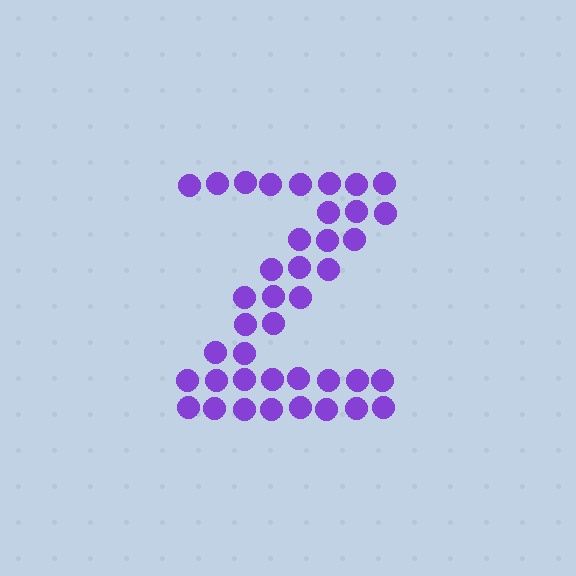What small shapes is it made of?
It is made of small circles.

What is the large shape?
The large shape is the letter Z.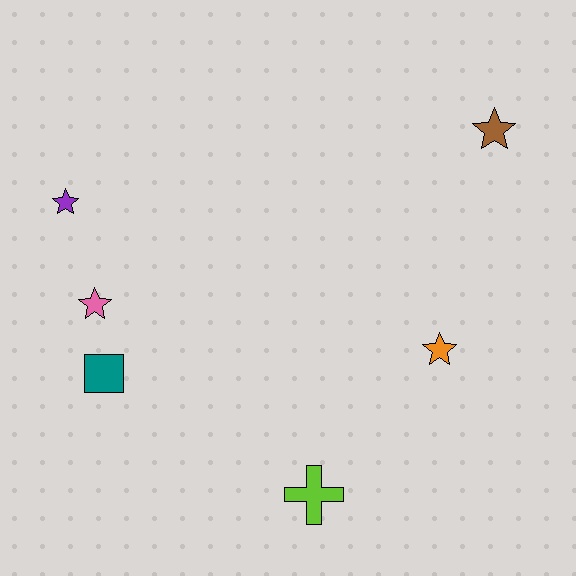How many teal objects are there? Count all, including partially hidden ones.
There is 1 teal object.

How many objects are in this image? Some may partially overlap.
There are 6 objects.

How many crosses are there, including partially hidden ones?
There is 1 cross.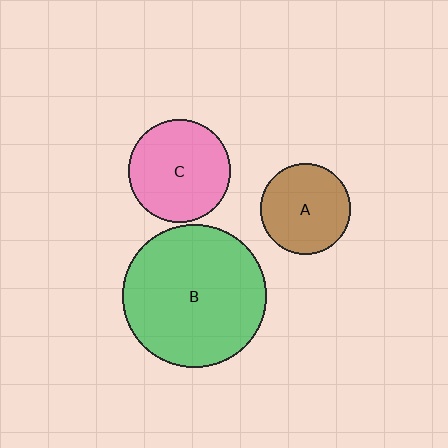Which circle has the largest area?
Circle B (green).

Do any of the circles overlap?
No, none of the circles overlap.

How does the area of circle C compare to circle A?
Approximately 1.3 times.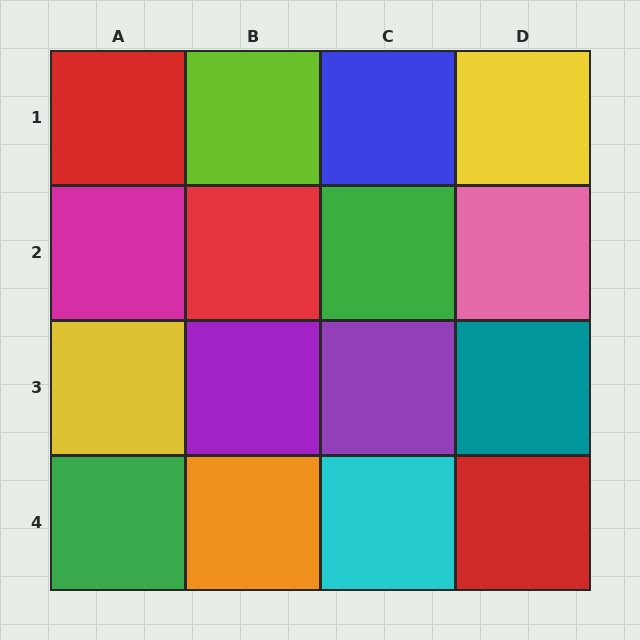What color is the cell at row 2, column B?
Red.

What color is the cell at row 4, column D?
Red.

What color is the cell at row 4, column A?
Green.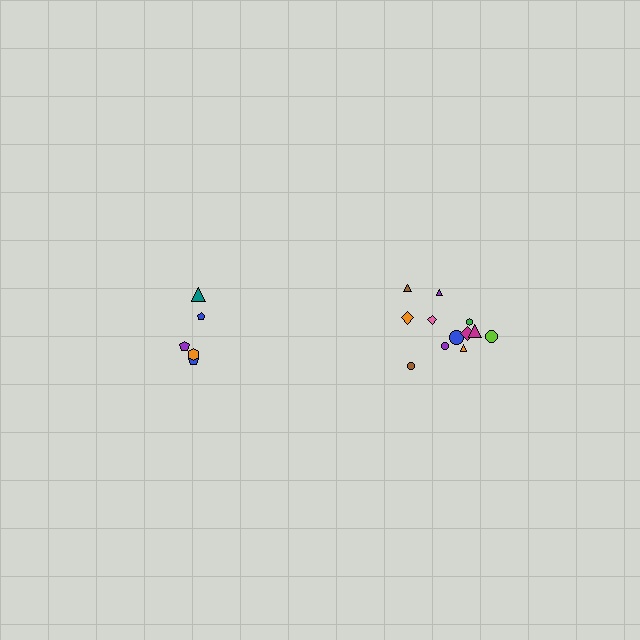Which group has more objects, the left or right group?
The right group.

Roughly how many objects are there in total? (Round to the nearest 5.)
Roughly 15 objects in total.